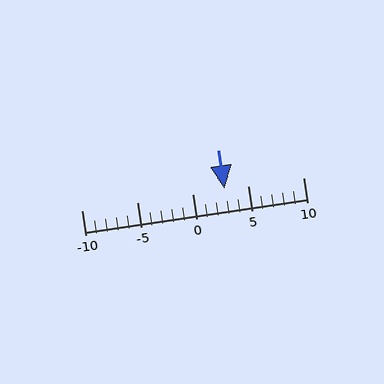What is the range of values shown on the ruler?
The ruler shows values from -10 to 10.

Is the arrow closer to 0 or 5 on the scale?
The arrow is closer to 5.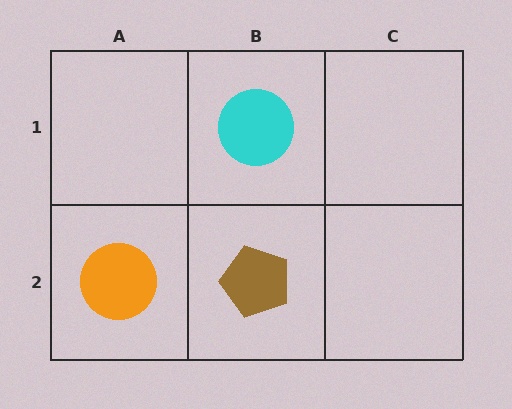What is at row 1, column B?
A cyan circle.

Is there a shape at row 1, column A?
No, that cell is empty.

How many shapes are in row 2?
2 shapes.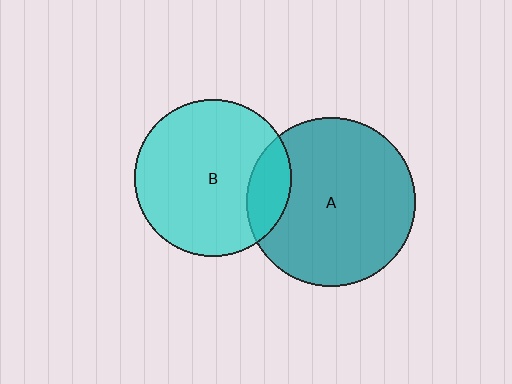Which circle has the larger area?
Circle A (teal).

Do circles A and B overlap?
Yes.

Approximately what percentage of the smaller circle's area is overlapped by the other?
Approximately 15%.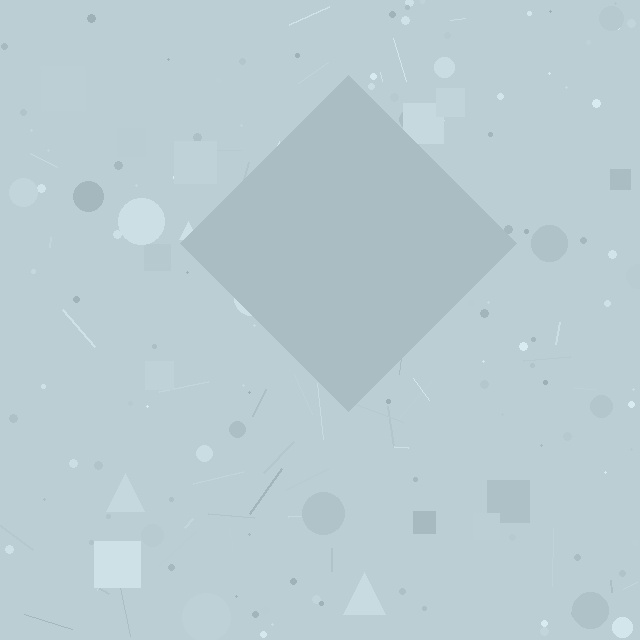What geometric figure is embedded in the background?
A diamond is embedded in the background.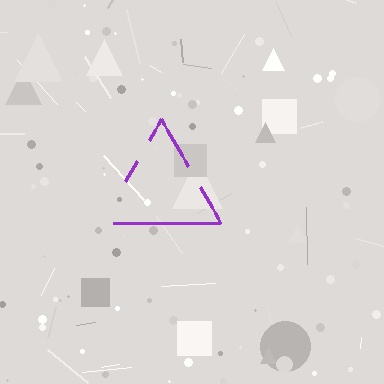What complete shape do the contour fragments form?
The contour fragments form a triangle.